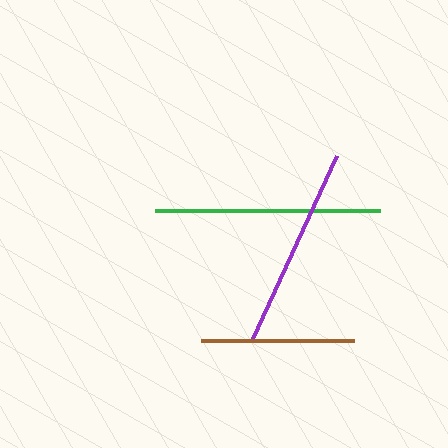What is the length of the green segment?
The green segment is approximately 225 pixels long.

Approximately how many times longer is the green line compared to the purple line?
The green line is approximately 1.1 times the length of the purple line.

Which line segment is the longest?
The green line is the longest at approximately 225 pixels.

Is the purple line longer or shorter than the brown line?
The purple line is longer than the brown line.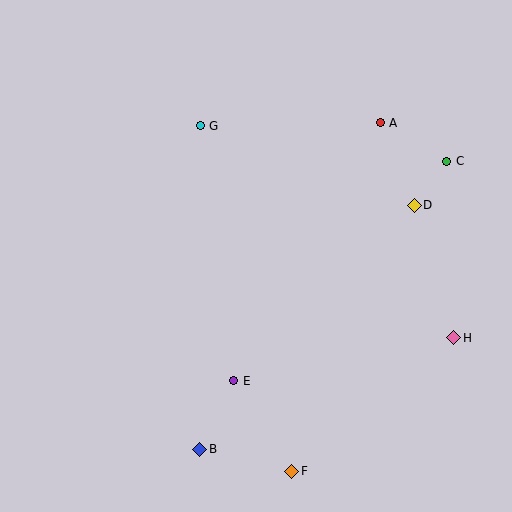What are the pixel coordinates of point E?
Point E is at (234, 381).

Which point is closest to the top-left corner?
Point G is closest to the top-left corner.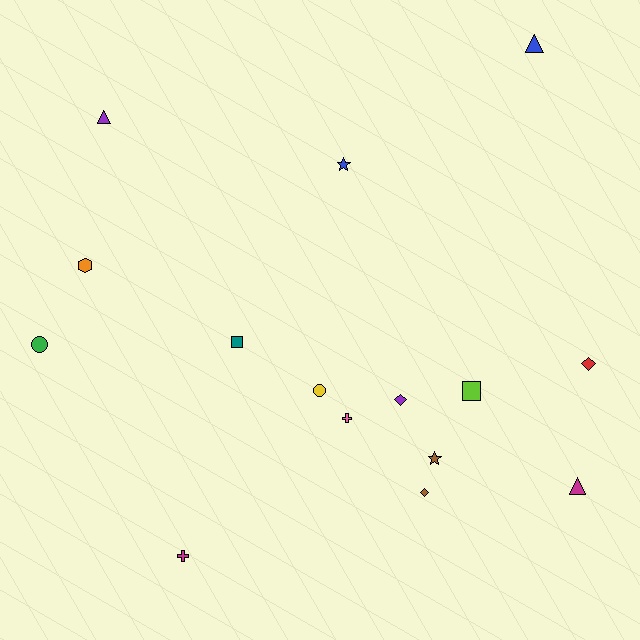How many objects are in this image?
There are 15 objects.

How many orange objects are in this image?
There is 1 orange object.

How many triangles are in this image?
There are 3 triangles.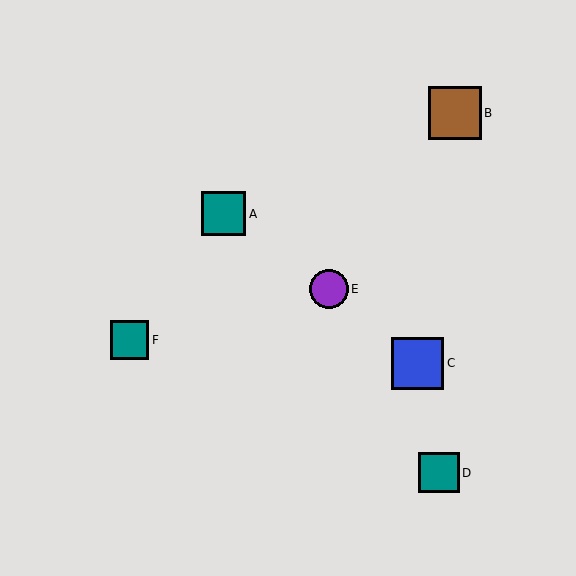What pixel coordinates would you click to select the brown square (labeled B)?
Click at (455, 113) to select the brown square B.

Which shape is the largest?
The brown square (labeled B) is the largest.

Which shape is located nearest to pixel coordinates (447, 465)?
The teal square (labeled D) at (439, 473) is nearest to that location.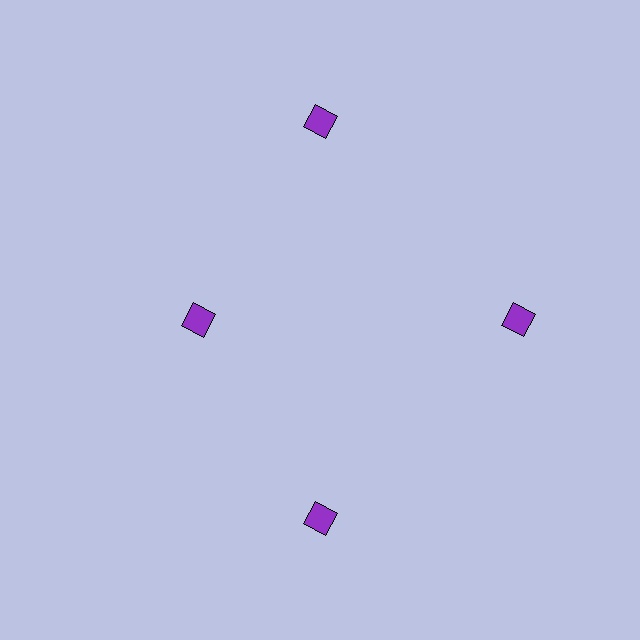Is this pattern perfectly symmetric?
No. The 4 purple diamonds are arranged in a ring, but one element near the 9 o'clock position is pulled inward toward the center, breaking the 4-fold rotational symmetry.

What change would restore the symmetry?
The symmetry would be restored by moving it outward, back onto the ring so that all 4 diamonds sit at equal angles and equal distance from the center.